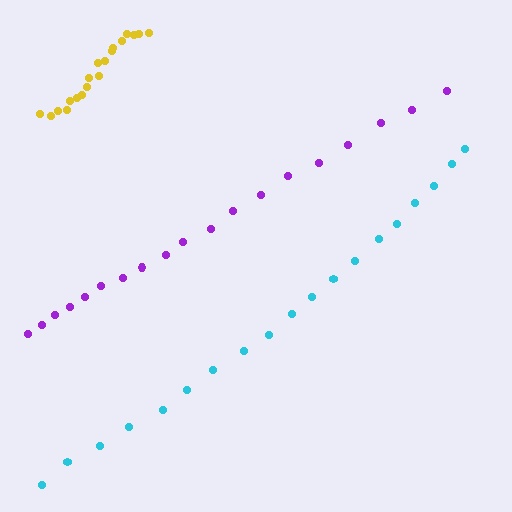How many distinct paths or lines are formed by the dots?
There are 3 distinct paths.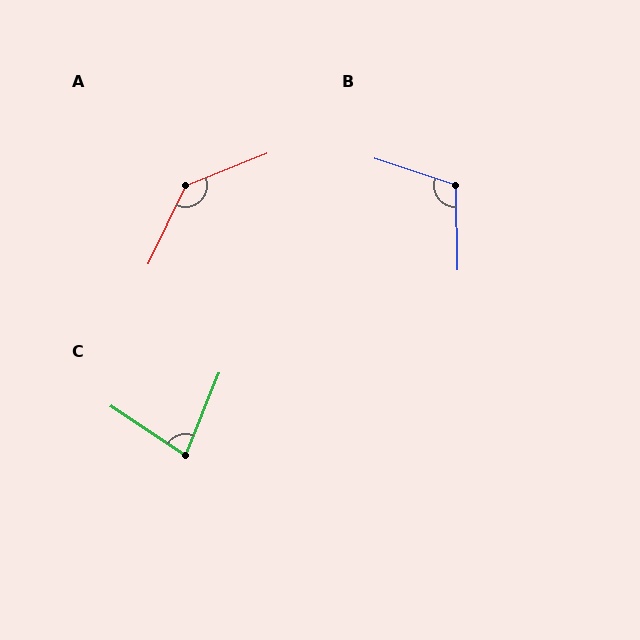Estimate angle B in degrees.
Approximately 110 degrees.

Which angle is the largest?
A, at approximately 137 degrees.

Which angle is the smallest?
C, at approximately 78 degrees.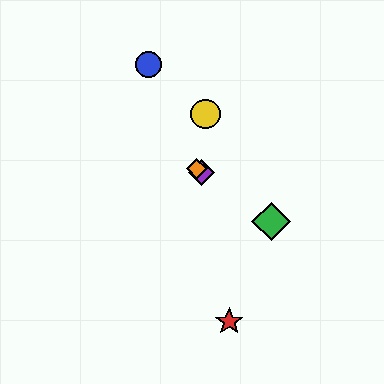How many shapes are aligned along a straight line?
3 shapes (the green diamond, the purple diamond, the orange diamond) are aligned along a straight line.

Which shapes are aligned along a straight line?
The green diamond, the purple diamond, the orange diamond are aligned along a straight line.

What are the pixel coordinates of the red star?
The red star is at (229, 322).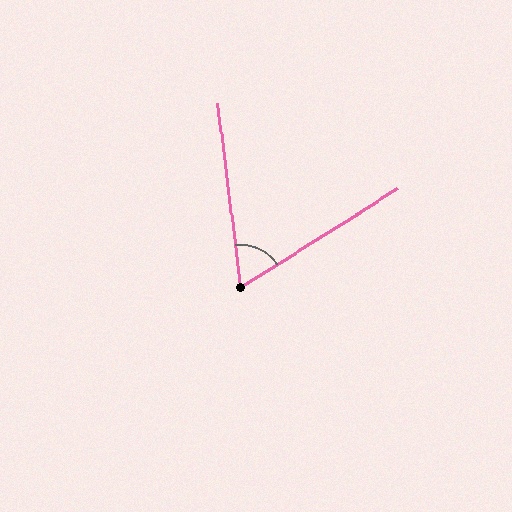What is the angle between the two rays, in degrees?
Approximately 65 degrees.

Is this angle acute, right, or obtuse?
It is acute.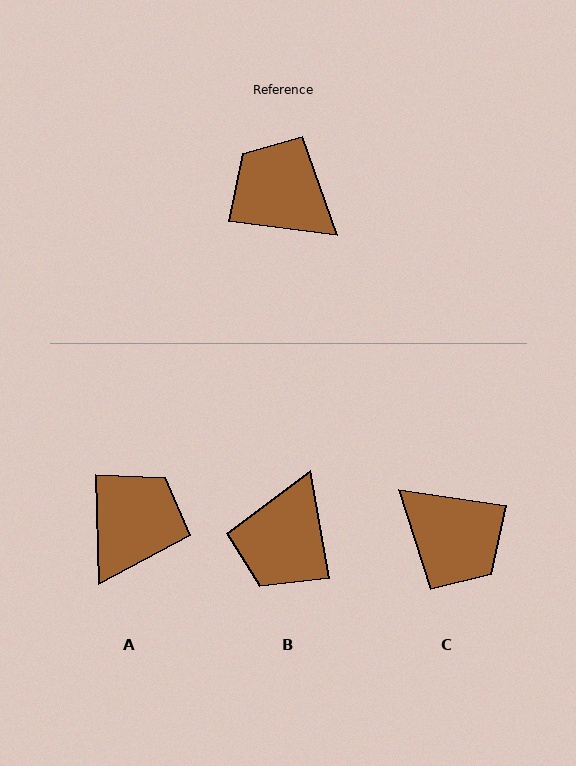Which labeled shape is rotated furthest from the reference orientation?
C, about 178 degrees away.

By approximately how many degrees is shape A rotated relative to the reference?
Approximately 82 degrees clockwise.